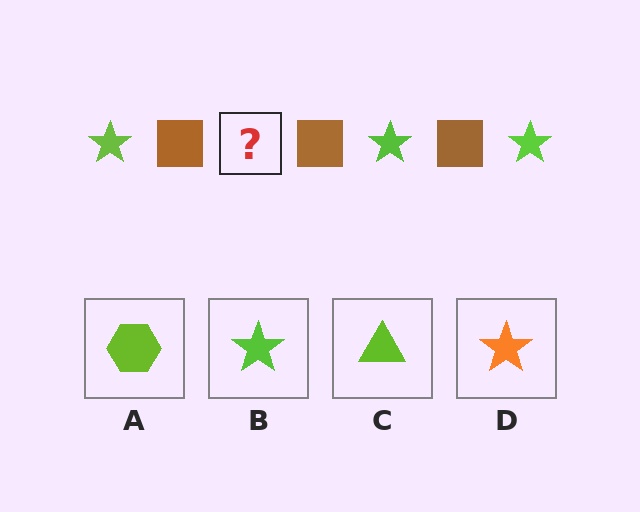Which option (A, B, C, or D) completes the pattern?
B.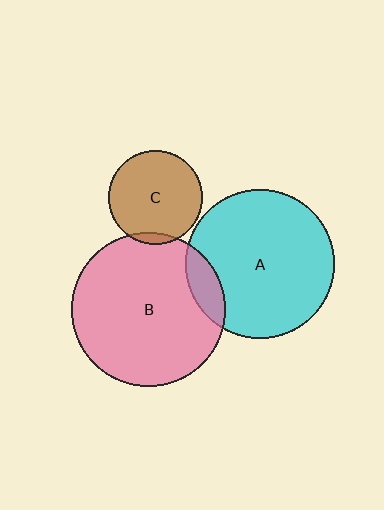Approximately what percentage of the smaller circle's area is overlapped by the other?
Approximately 10%.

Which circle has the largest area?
Circle B (pink).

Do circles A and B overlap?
Yes.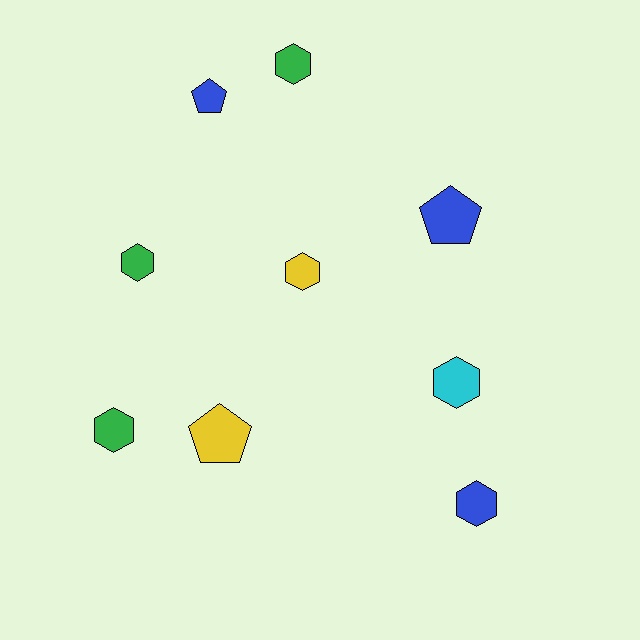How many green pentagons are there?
There are no green pentagons.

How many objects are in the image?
There are 9 objects.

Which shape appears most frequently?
Hexagon, with 6 objects.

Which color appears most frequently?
Blue, with 3 objects.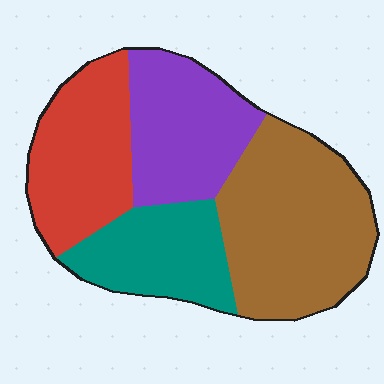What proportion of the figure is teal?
Teal takes up between a sixth and a third of the figure.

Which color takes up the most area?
Brown, at roughly 35%.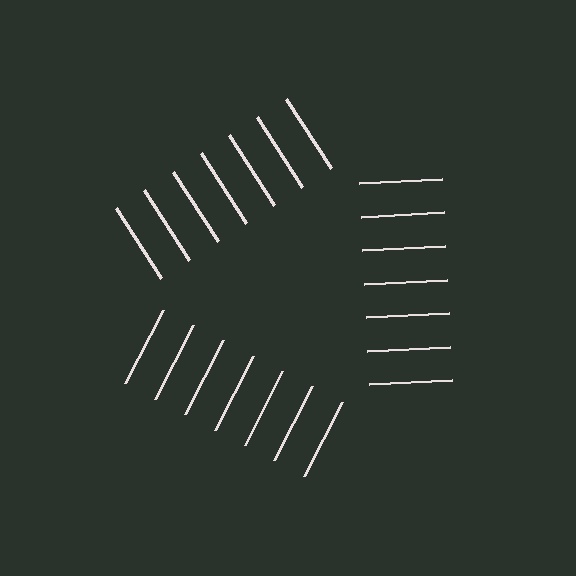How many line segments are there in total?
21 — 7 along each of the 3 edges.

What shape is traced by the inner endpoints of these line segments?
An illusory triangle — the line segments terminate on its edges but no continuous stroke is drawn.